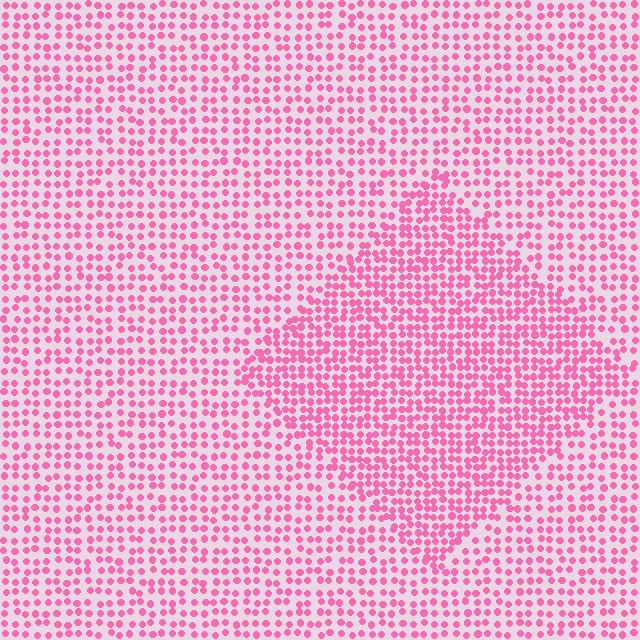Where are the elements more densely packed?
The elements are more densely packed inside the diamond boundary.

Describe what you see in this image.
The image contains small pink elements arranged at two different densities. A diamond-shaped region is visible where the elements are more densely packed than the surrounding area.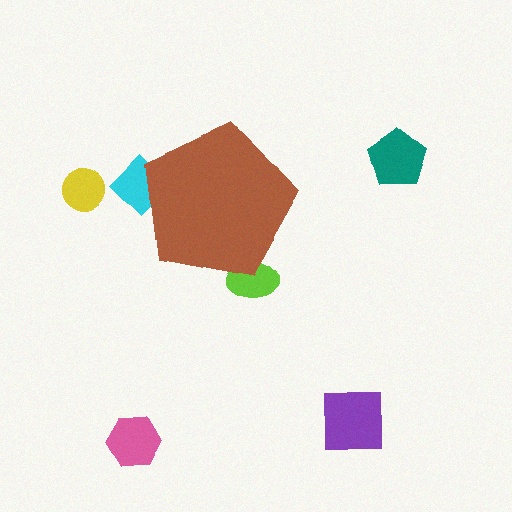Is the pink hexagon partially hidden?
No, the pink hexagon is fully visible.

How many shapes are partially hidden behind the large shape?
2 shapes are partially hidden.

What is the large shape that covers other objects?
A brown pentagon.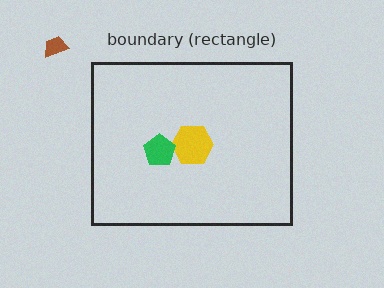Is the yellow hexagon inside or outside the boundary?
Inside.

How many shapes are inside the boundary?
2 inside, 1 outside.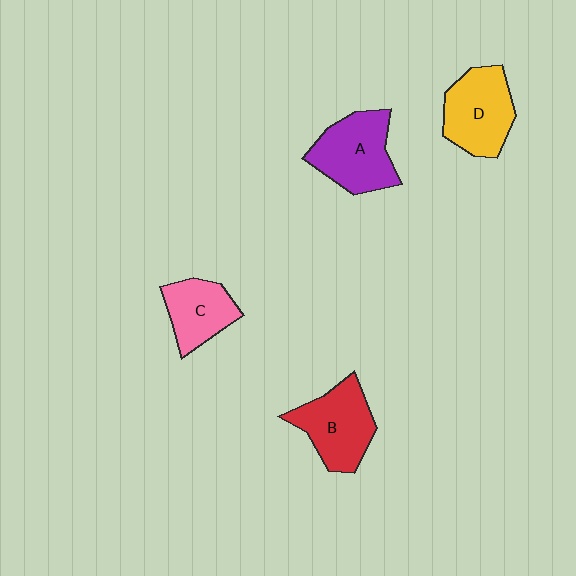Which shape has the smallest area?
Shape C (pink).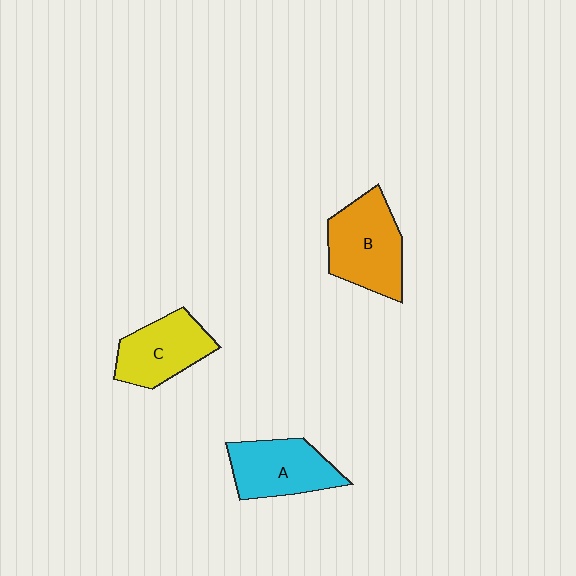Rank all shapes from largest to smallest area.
From largest to smallest: B (orange), A (cyan), C (yellow).